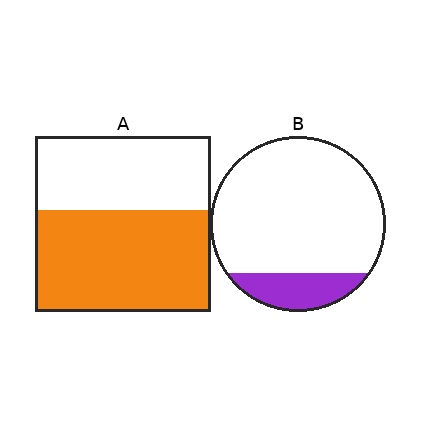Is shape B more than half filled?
No.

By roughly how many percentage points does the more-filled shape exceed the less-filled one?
By roughly 40 percentage points (A over B).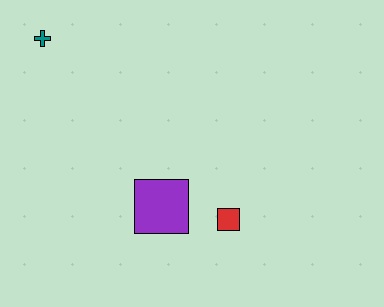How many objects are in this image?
There are 3 objects.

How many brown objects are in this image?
There are no brown objects.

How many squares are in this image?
There are 2 squares.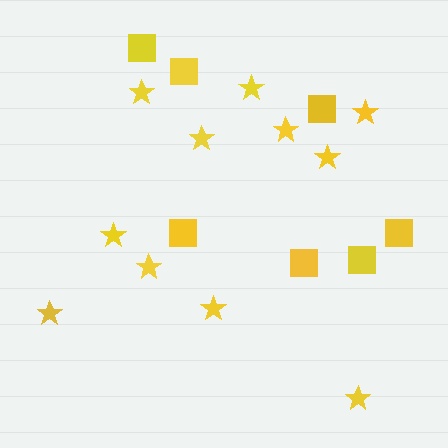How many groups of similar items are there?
There are 2 groups: one group of squares (7) and one group of stars (11).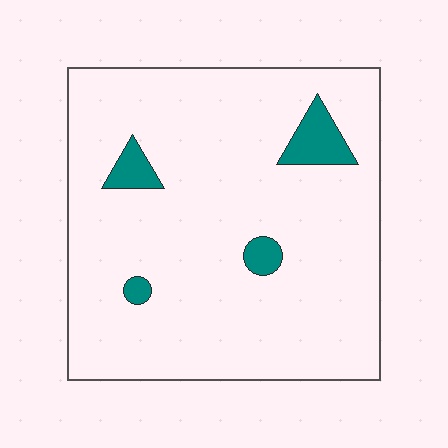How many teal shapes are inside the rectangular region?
4.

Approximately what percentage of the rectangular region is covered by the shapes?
Approximately 5%.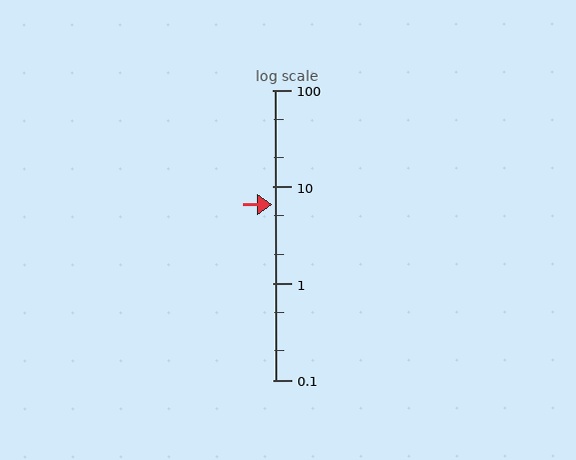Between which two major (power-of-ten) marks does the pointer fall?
The pointer is between 1 and 10.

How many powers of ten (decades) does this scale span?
The scale spans 3 decades, from 0.1 to 100.